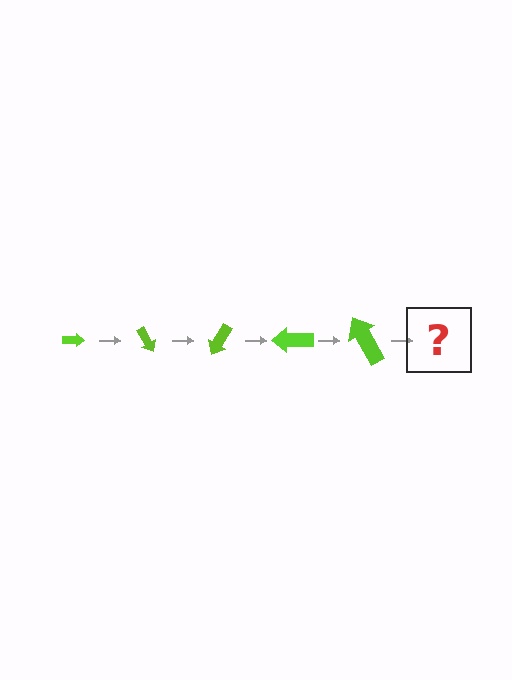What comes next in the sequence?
The next element should be an arrow, larger than the previous one and rotated 300 degrees from the start.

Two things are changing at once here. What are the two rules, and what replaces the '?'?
The two rules are that the arrow grows larger each step and it rotates 60 degrees each step. The '?' should be an arrow, larger than the previous one and rotated 300 degrees from the start.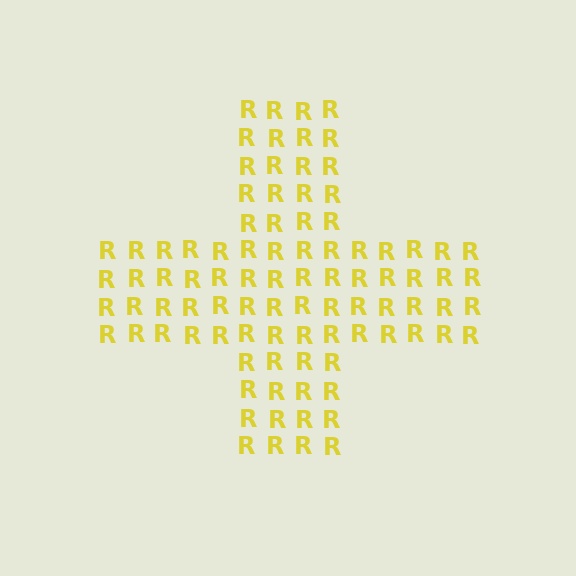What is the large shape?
The large shape is a cross.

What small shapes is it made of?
It is made of small letter R's.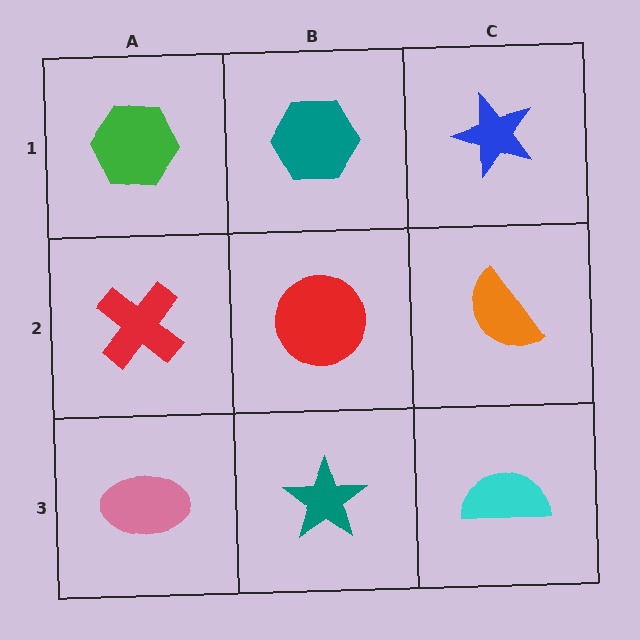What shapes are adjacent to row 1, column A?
A red cross (row 2, column A), a teal hexagon (row 1, column B).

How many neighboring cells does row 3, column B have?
3.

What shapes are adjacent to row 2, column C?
A blue star (row 1, column C), a cyan semicircle (row 3, column C), a red circle (row 2, column B).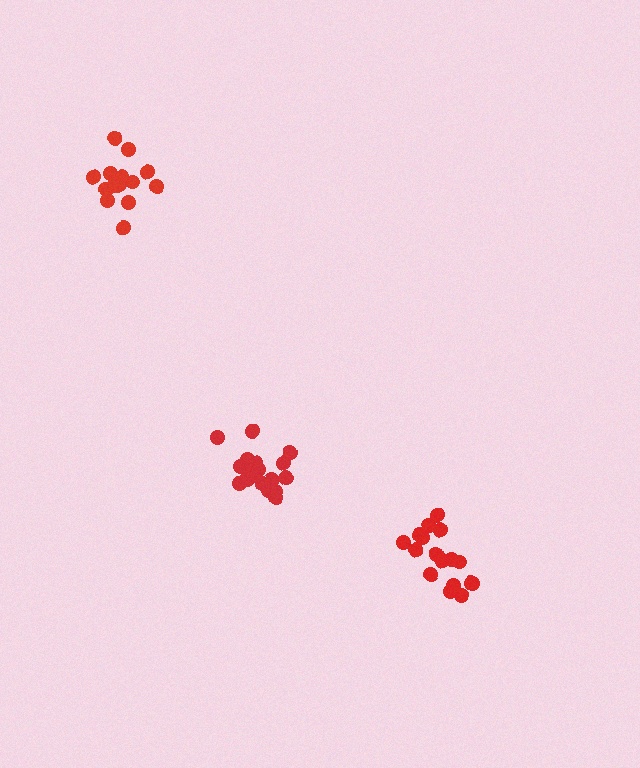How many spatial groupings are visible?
There are 3 spatial groupings.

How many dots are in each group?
Group 1: 14 dots, Group 2: 18 dots, Group 3: 17 dots (49 total).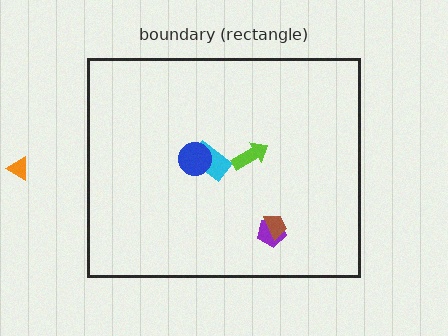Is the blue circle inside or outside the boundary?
Inside.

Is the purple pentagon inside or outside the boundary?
Inside.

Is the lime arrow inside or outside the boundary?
Inside.